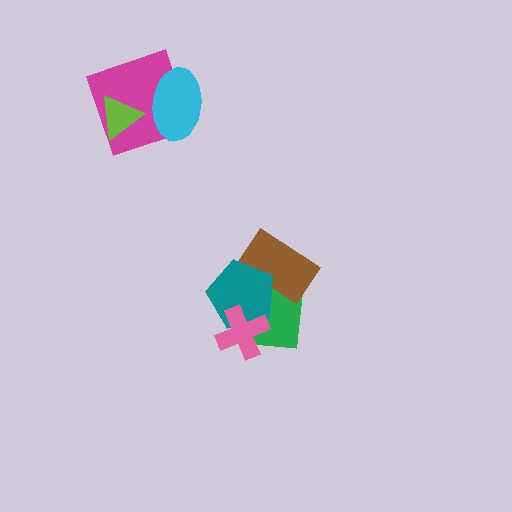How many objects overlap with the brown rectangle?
2 objects overlap with the brown rectangle.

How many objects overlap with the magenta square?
2 objects overlap with the magenta square.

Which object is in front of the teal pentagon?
The pink cross is in front of the teal pentagon.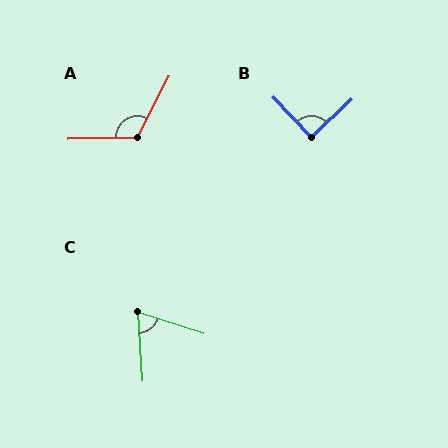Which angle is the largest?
A, at approximately 118 degrees.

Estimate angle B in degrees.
Approximately 89 degrees.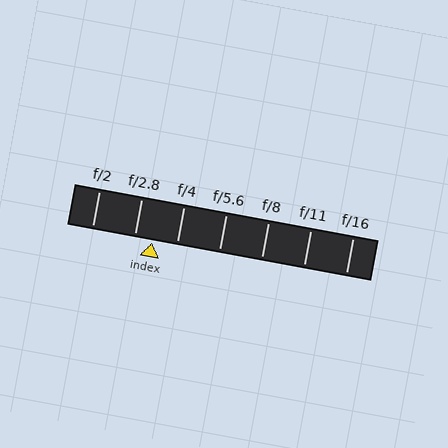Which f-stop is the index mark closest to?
The index mark is closest to f/2.8.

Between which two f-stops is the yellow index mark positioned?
The index mark is between f/2.8 and f/4.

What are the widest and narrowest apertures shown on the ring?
The widest aperture shown is f/2 and the narrowest is f/16.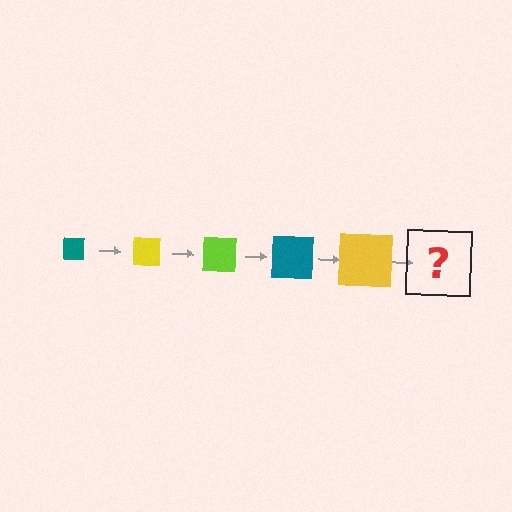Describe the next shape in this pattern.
It should be a lime square, larger than the previous one.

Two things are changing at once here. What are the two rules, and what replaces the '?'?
The two rules are that the square grows larger each step and the color cycles through teal, yellow, and lime. The '?' should be a lime square, larger than the previous one.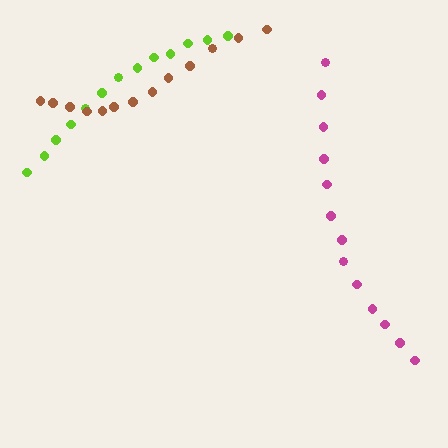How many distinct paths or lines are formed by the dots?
There are 3 distinct paths.